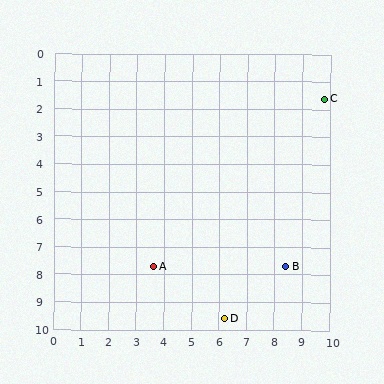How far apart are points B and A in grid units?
Points B and A are about 4.8 grid units apart.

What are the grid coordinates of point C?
Point C is at approximately (9.8, 1.6).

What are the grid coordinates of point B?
Point B is at approximately (8.4, 7.7).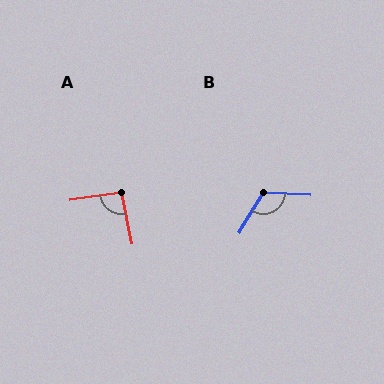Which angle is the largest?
B, at approximately 119 degrees.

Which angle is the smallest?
A, at approximately 94 degrees.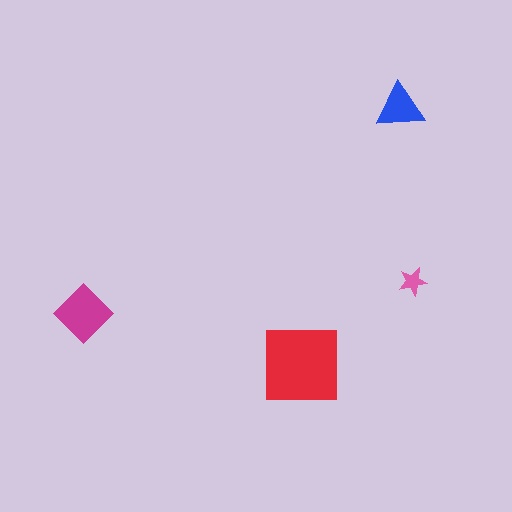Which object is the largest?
The red square.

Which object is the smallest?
The pink star.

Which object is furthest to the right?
The pink star is rightmost.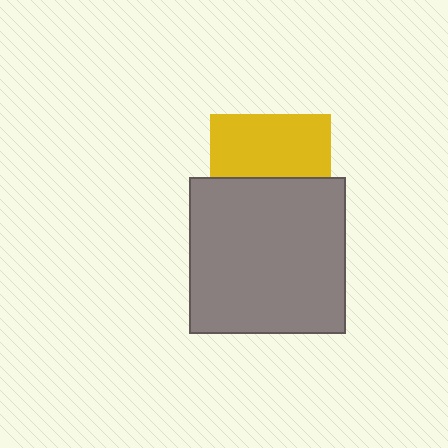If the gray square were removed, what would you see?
You would see the complete yellow square.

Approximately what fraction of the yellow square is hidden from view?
Roughly 48% of the yellow square is hidden behind the gray square.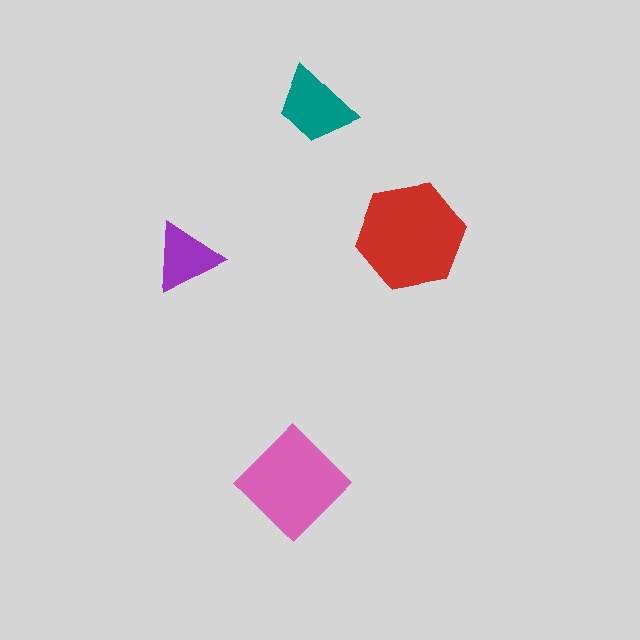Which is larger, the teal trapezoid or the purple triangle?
The teal trapezoid.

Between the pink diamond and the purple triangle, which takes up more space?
The pink diamond.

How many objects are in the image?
There are 4 objects in the image.